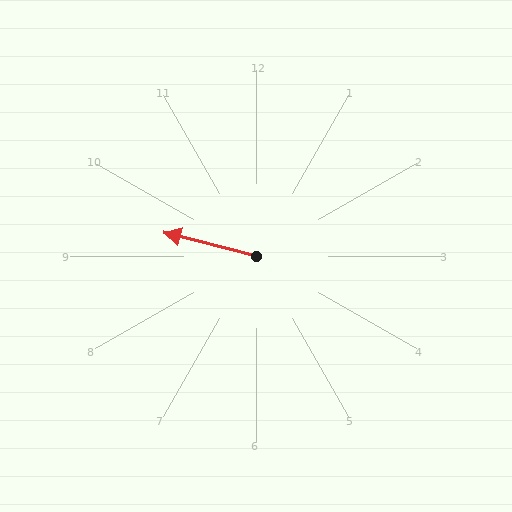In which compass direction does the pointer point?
West.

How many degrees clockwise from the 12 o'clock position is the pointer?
Approximately 284 degrees.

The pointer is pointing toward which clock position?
Roughly 9 o'clock.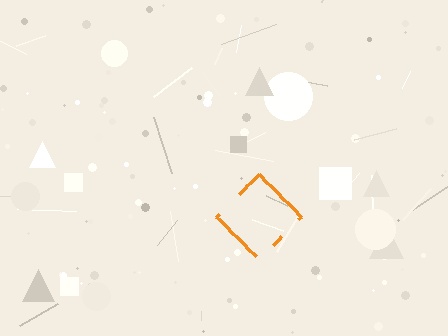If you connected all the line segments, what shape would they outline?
They would outline a diamond.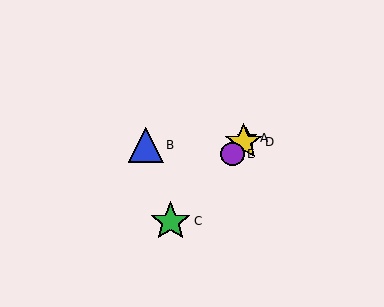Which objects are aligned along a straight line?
Objects A, C, D, E are aligned along a straight line.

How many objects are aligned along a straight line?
4 objects (A, C, D, E) are aligned along a straight line.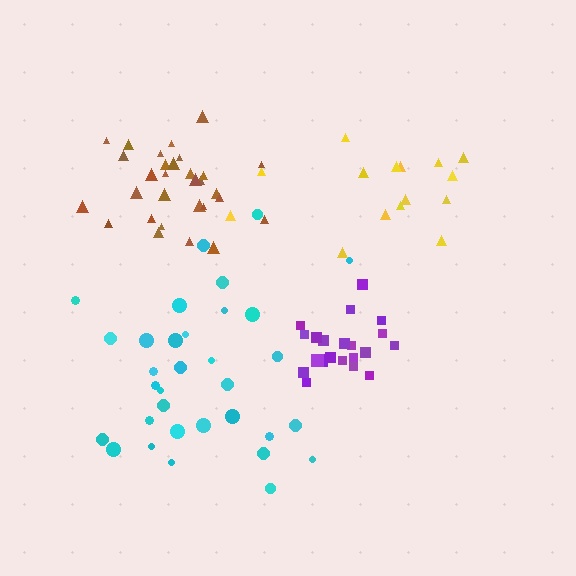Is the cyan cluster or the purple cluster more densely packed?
Purple.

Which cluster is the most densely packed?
Purple.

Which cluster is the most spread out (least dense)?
Yellow.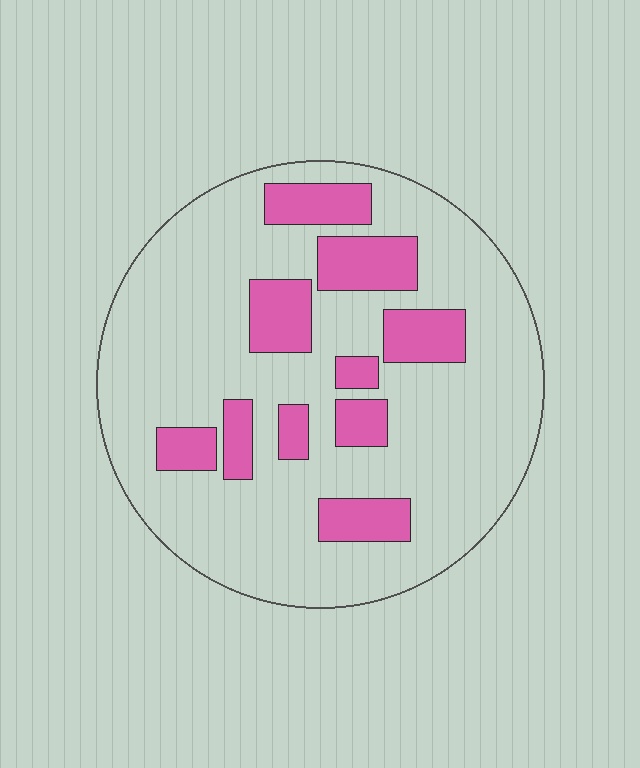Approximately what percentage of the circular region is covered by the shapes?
Approximately 20%.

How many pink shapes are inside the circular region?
10.